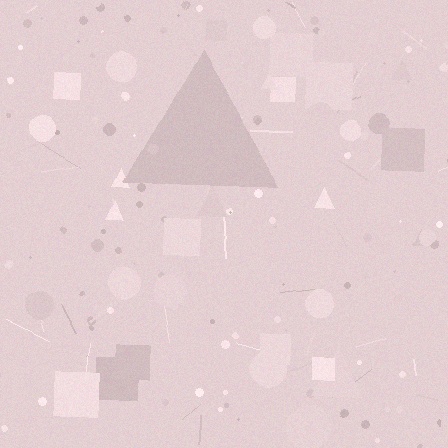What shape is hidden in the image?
A triangle is hidden in the image.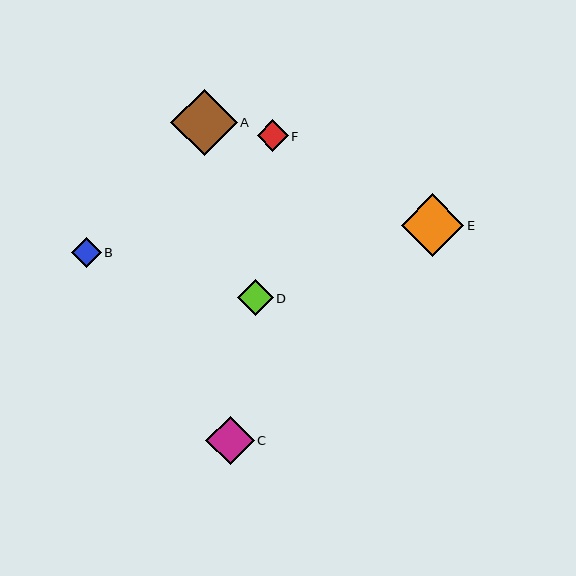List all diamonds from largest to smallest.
From largest to smallest: A, E, C, D, F, B.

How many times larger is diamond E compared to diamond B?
Diamond E is approximately 2.1 times the size of diamond B.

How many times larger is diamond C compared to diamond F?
Diamond C is approximately 1.6 times the size of diamond F.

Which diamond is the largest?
Diamond A is the largest with a size of approximately 66 pixels.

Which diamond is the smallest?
Diamond B is the smallest with a size of approximately 30 pixels.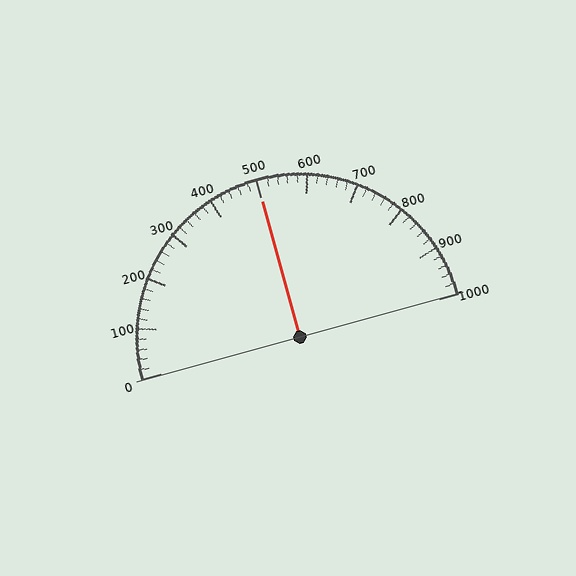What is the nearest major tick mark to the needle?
The nearest major tick mark is 500.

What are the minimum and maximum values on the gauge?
The gauge ranges from 0 to 1000.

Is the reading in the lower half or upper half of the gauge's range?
The reading is in the upper half of the range (0 to 1000).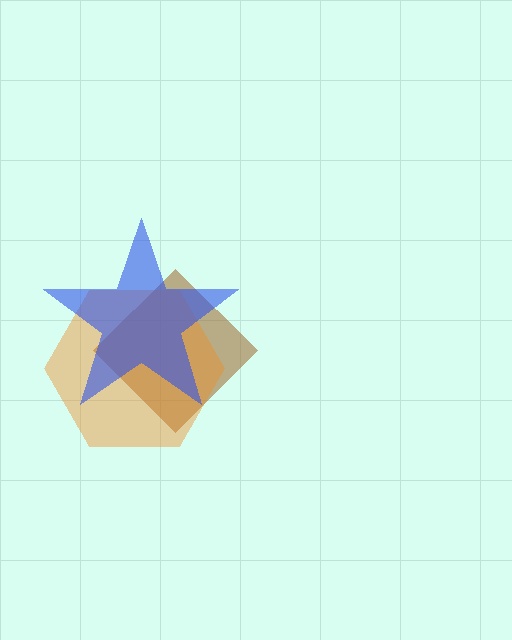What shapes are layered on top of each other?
The layered shapes are: a brown diamond, an orange hexagon, a blue star.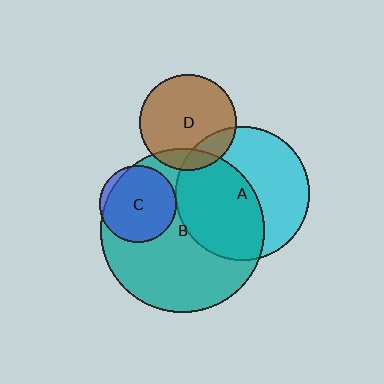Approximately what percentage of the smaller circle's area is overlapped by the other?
Approximately 15%.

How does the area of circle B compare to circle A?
Approximately 1.5 times.